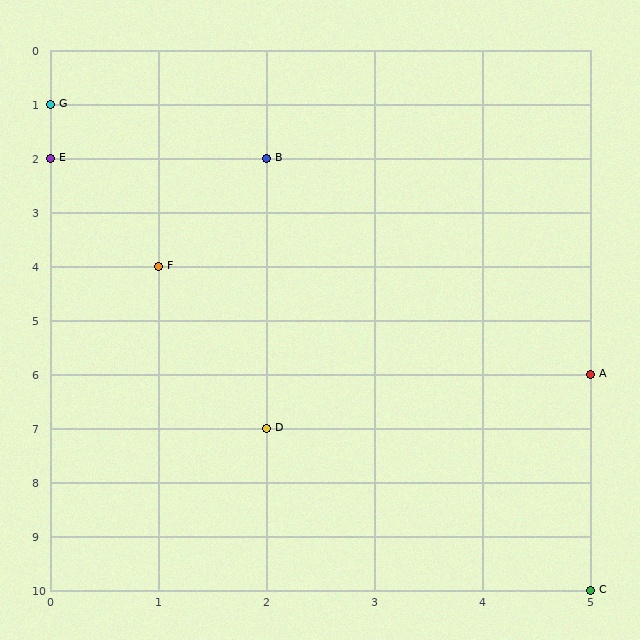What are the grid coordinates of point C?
Point C is at grid coordinates (5, 10).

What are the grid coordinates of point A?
Point A is at grid coordinates (5, 6).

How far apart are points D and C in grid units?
Points D and C are 3 columns and 3 rows apart (about 4.2 grid units diagonally).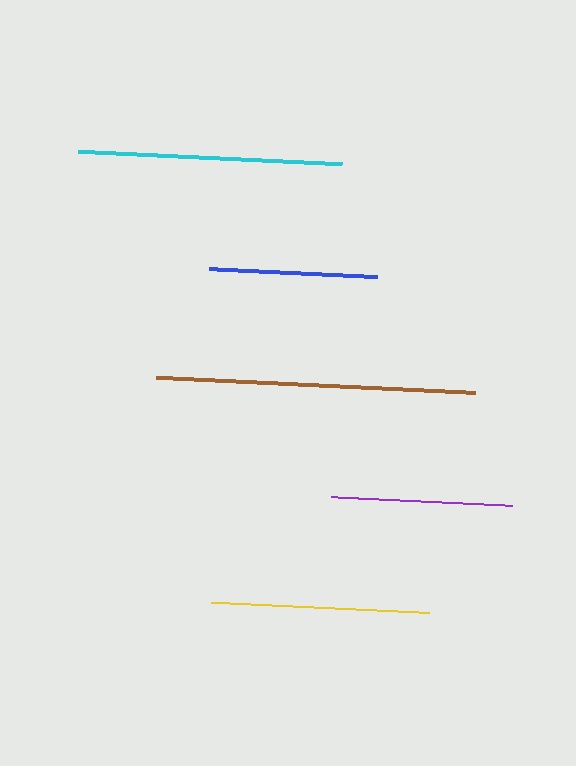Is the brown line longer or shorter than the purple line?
The brown line is longer than the purple line.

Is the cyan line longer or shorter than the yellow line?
The cyan line is longer than the yellow line.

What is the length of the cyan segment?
The cyan segment is approximately 264 pixels long.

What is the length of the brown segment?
The brown segment is approximately 319 pixels long.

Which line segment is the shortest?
The blue line is the shortest at approximately 168 pixels.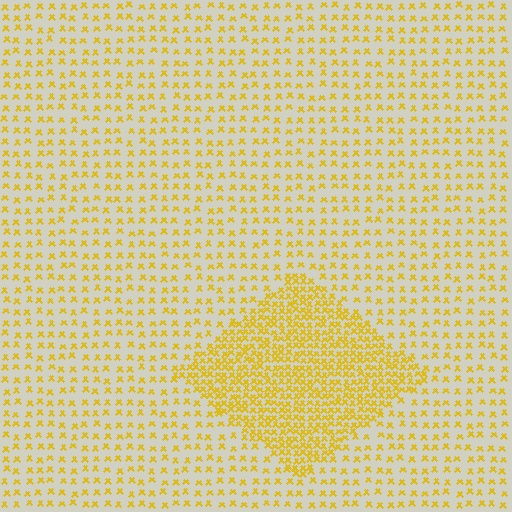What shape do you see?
I see a diamond.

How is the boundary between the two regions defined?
The boundary is defined by a change in element density (approximately 2.5x ratio). All elements are the same color, size, and shape.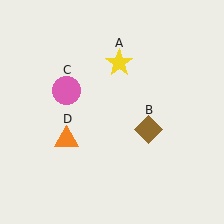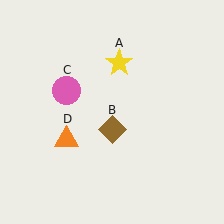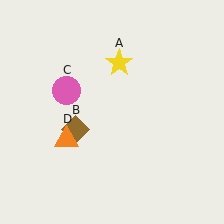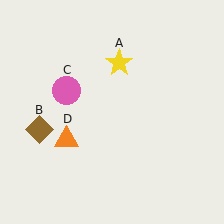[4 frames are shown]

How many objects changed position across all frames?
1 object changed position: brown diamond (object B).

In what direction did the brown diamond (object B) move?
The brown diamond (object B) moved left.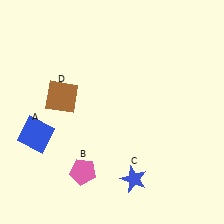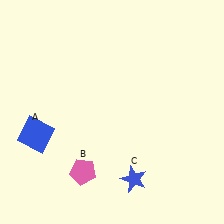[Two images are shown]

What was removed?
The brown square (D) was removed in Image 2.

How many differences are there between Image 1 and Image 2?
There is 1 difference between the two images.